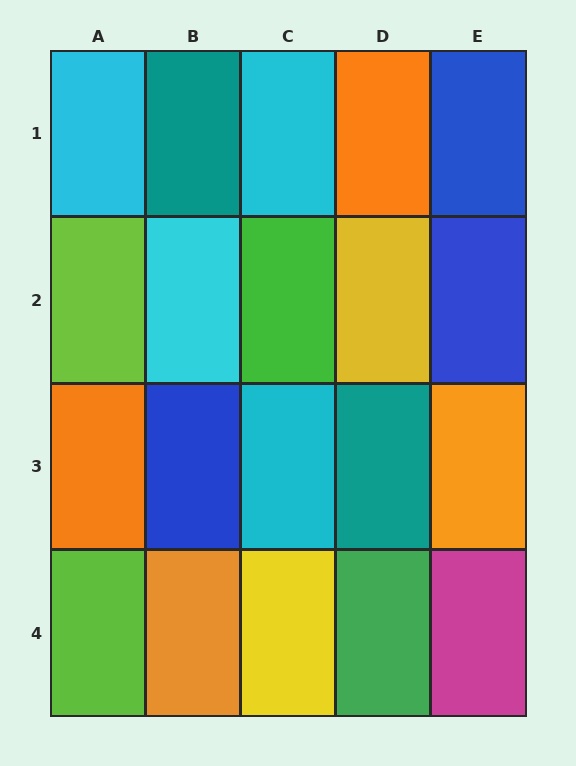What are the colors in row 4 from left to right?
Lime, orange, yellow, green, magenta.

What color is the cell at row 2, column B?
Cyan.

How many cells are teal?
2 cells are teal.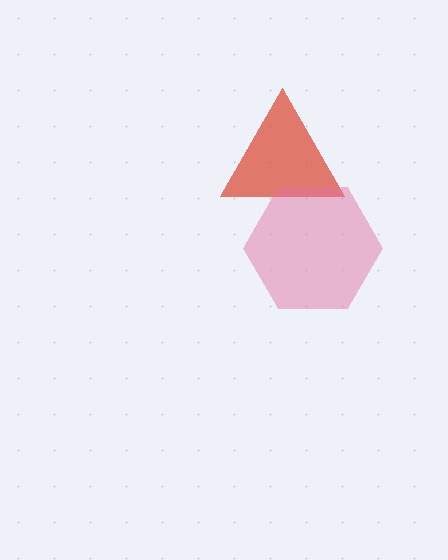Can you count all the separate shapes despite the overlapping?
Yes, there are 2 separate shapes.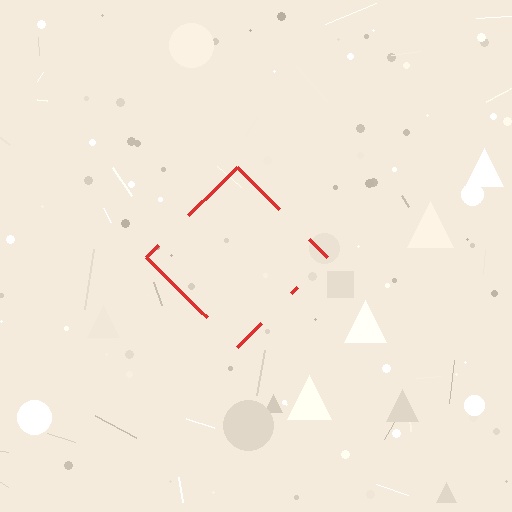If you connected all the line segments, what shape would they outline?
They would outline a diamond.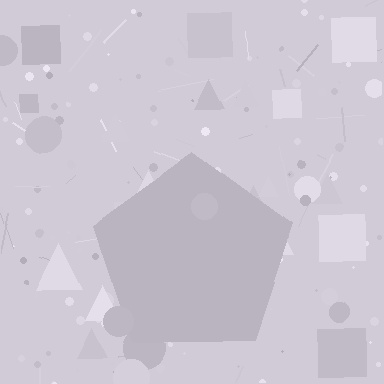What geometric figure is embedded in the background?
A pentagon is embedded in the background.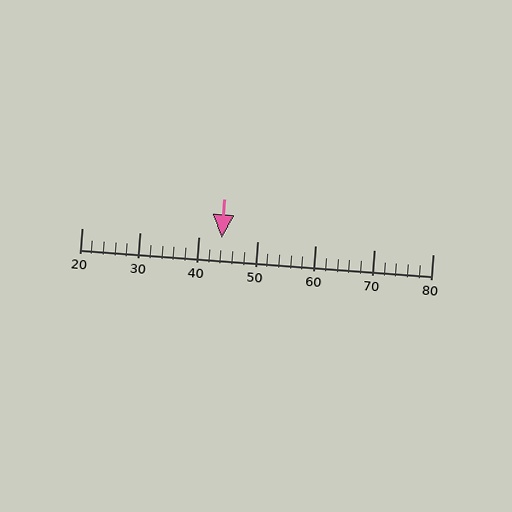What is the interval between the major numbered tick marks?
The major tick marks are spaced 10 units apart.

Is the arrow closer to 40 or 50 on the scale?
The arrow is closer to 40.